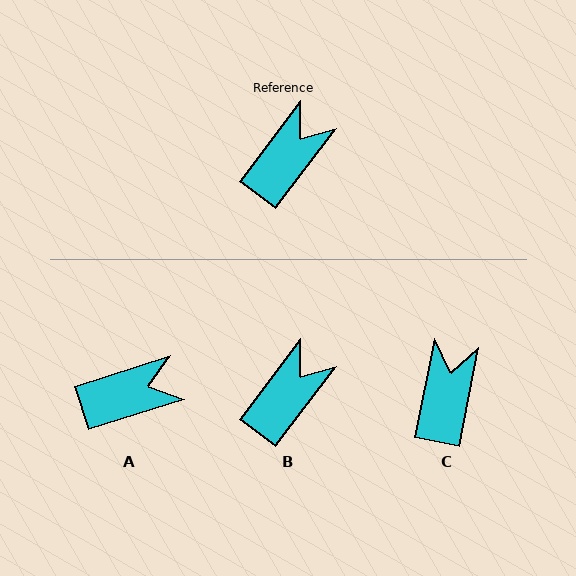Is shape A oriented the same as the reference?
No, it is off by about 36 degrees.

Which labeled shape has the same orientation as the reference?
B.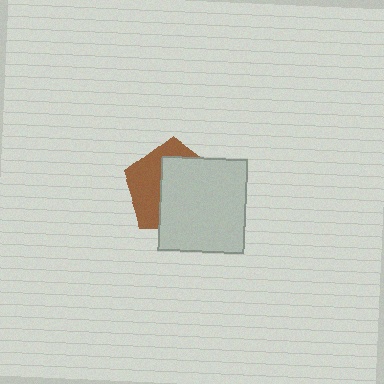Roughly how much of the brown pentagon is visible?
A small part of it is visible (roughly 40%).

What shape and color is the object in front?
The object in front is a light gray rectangle.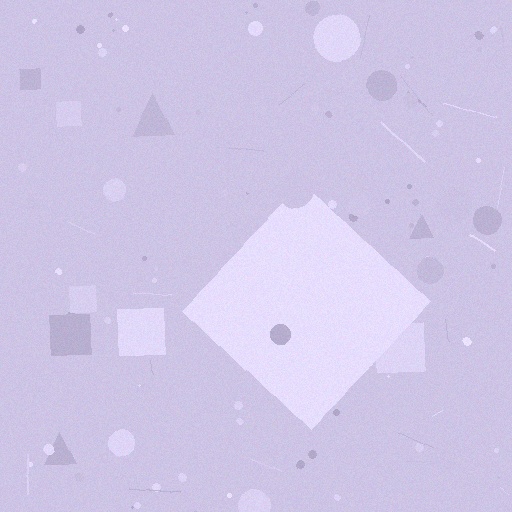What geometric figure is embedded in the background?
A diamond is embedded in the background.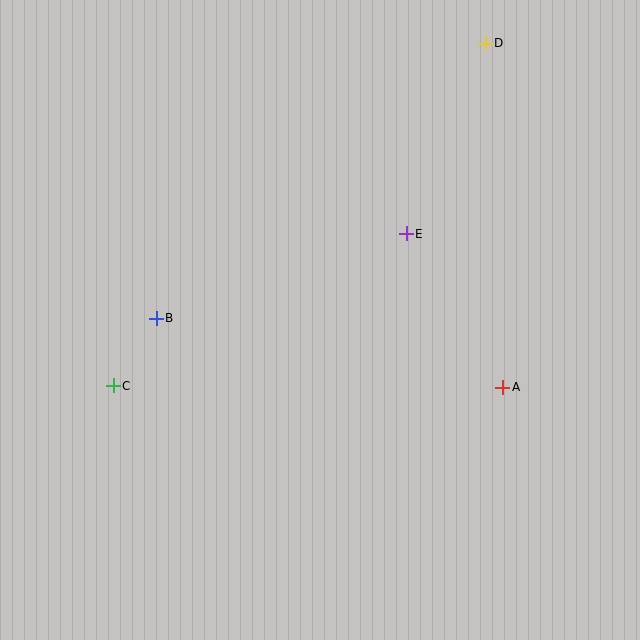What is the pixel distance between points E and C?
The distance between E and C is 330 pixels.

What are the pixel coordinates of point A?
Point A is at (503, 387).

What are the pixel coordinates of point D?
Point D is at (485, 43).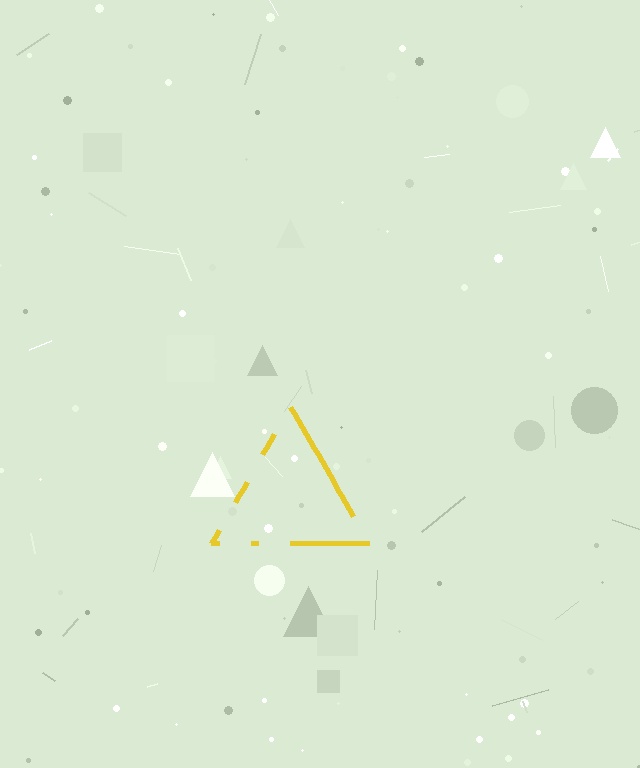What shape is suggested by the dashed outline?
The dashed outline suggests a triangle.